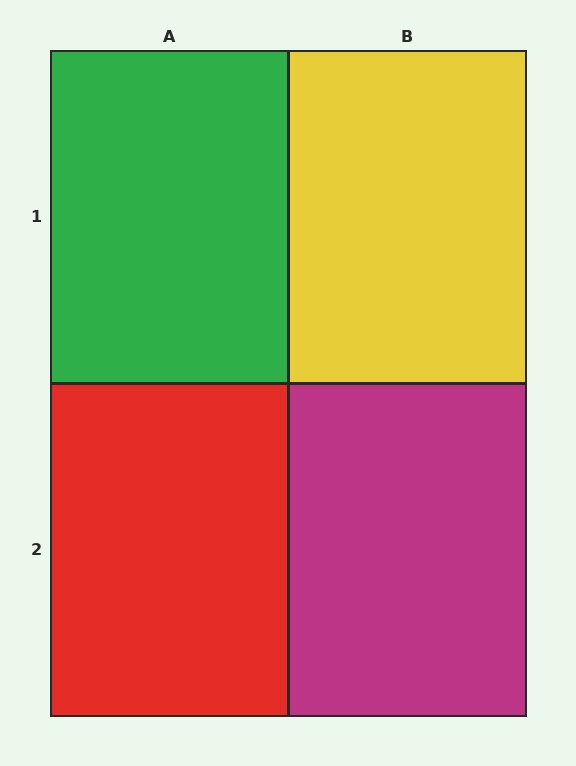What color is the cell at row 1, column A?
Green.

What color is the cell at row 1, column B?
Yellow.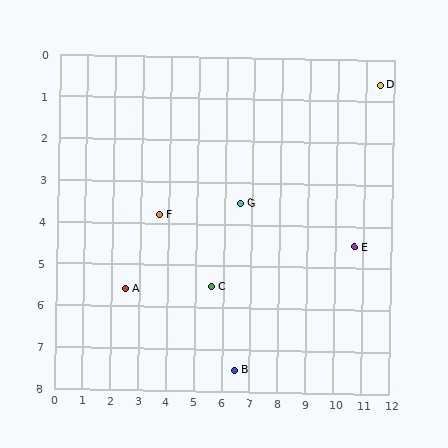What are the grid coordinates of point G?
Point G is at approximately (6.6, 3.5).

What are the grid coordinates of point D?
Point D is at approximately (11.5, 0.6).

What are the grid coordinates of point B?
Point B is at approximately (6.5, 7.5).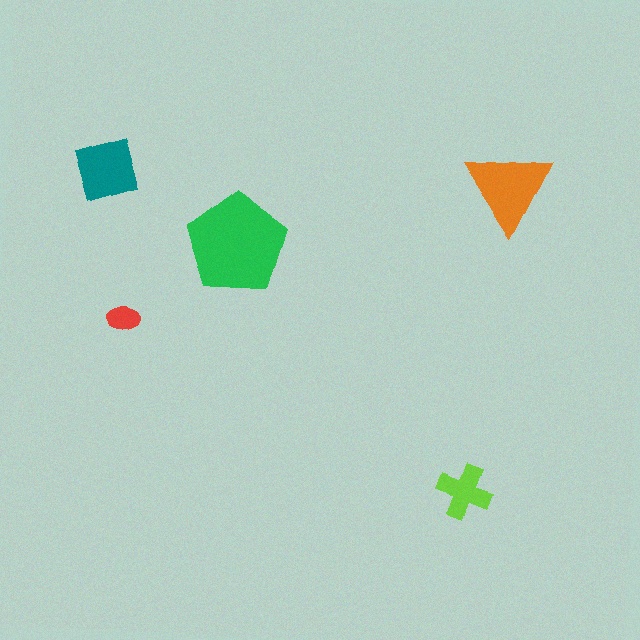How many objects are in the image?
There are 5 objects in the image.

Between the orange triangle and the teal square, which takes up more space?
The orange triangle.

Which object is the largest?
The green pentagon.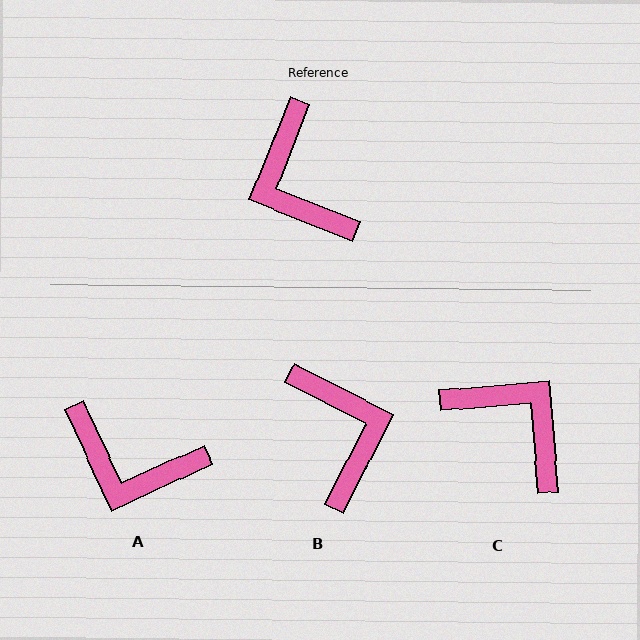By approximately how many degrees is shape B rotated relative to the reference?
Approximately 175 degrees counter-clockwise.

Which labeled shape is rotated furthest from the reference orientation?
B, about 175 degrees away.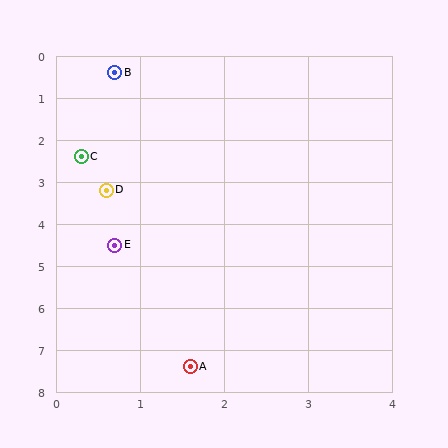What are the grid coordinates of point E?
Point E is at approximately (0.7, 4.5).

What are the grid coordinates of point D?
Point D is at approximately (0.6, 3.2).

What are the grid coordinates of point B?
Point B is at approximately (0.7, 0.4).